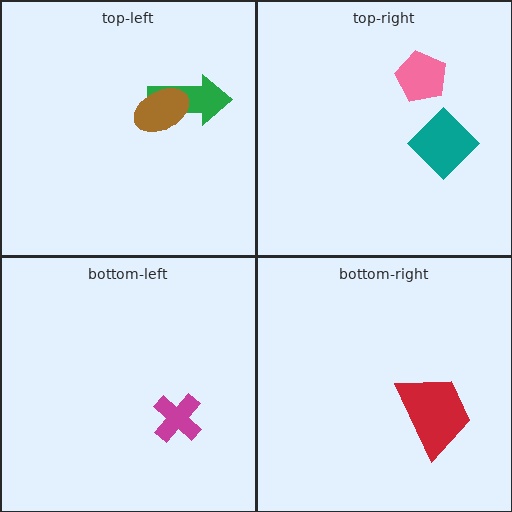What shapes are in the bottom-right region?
The red trapezoid.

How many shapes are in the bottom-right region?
1.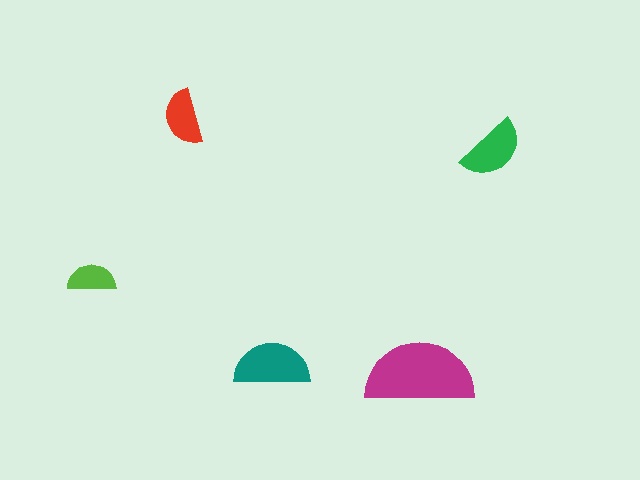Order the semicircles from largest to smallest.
the magenta one, the teal one, the green one, the red one, the lime one.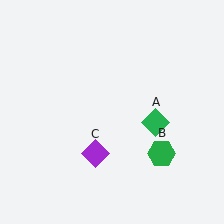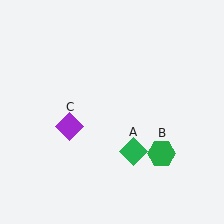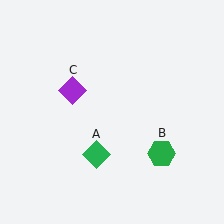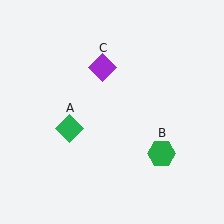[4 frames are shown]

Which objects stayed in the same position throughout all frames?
Green hexagon (object B) remained stationary.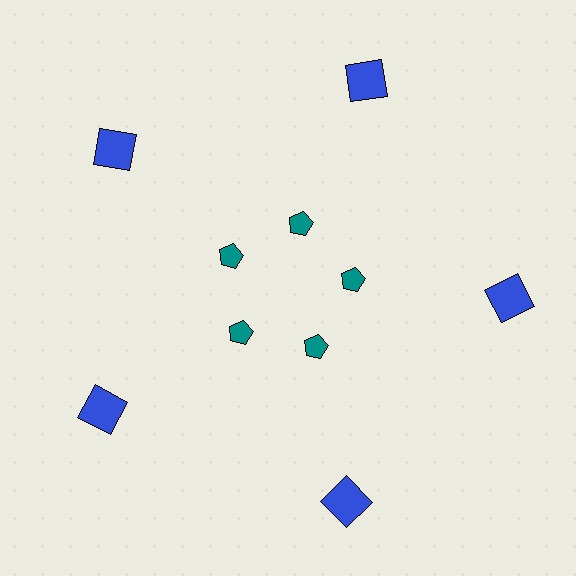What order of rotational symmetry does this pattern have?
This pattern has 5-fold rotational symmetry.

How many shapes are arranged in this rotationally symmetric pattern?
There are 10 shapes, arranged in 5 groups of 2.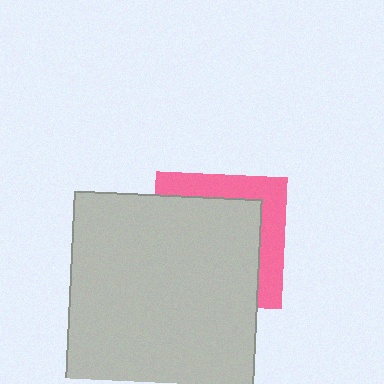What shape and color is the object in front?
The object in front is a light gray rectangle.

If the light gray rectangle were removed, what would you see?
You would see the complete pink square.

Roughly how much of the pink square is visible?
A small part of it is visible (roughly 32%).